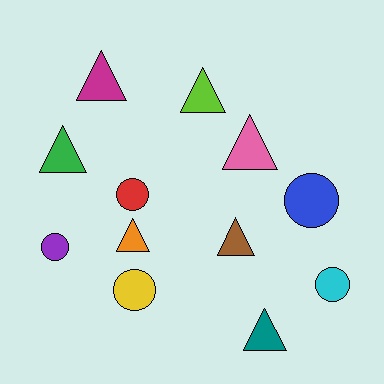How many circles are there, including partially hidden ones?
There are 5 circles.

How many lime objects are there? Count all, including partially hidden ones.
There is 1 lime object.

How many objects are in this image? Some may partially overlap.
There are 12 objects.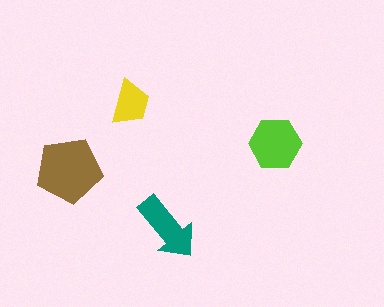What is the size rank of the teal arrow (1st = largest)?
3rd.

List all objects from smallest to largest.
The yellow trapezoid, the teal arrow, the lime hexagon, the brown pentagon.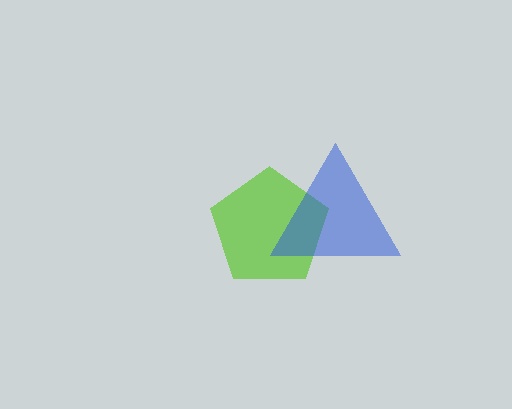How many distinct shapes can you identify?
There are 2 distinct shapes: a lime pentagon, a blue triangle.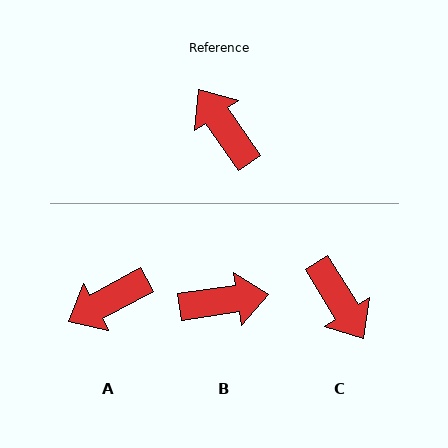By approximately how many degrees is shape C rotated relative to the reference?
Approximately 177 degrees counter-clockwise.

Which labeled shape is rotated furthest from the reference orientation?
C, about 177 degrees away.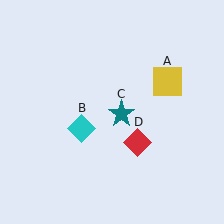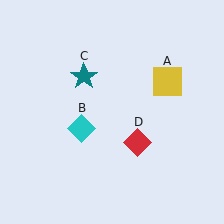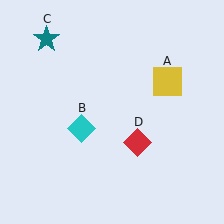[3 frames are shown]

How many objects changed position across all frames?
1 object changed position: teal star (object C).